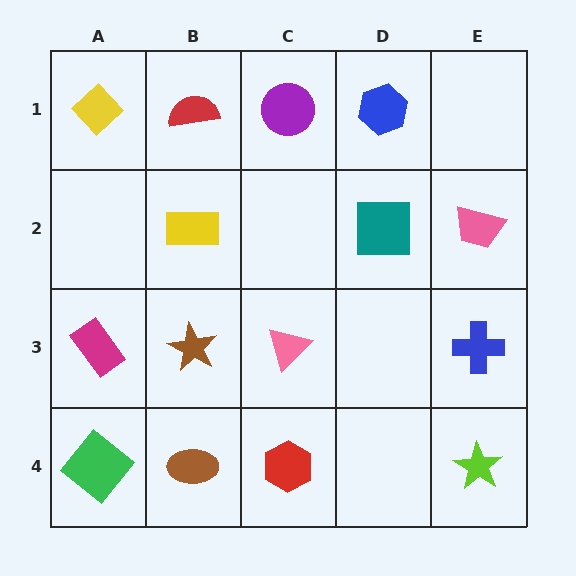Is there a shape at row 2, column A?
No, that cell is empty.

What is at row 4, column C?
A red hexagon.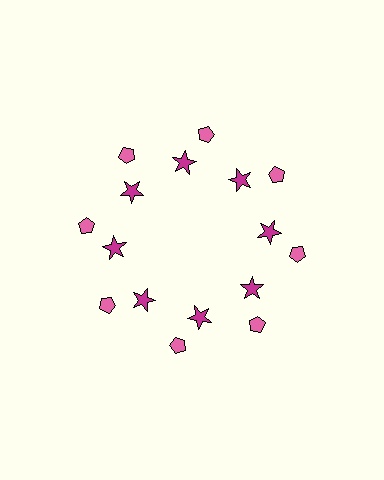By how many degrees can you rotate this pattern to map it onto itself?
The pattern maps onto itself every 45 degrees of rotation.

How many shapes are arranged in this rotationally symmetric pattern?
There are 16 shapes, arranged in 8 groups of 2.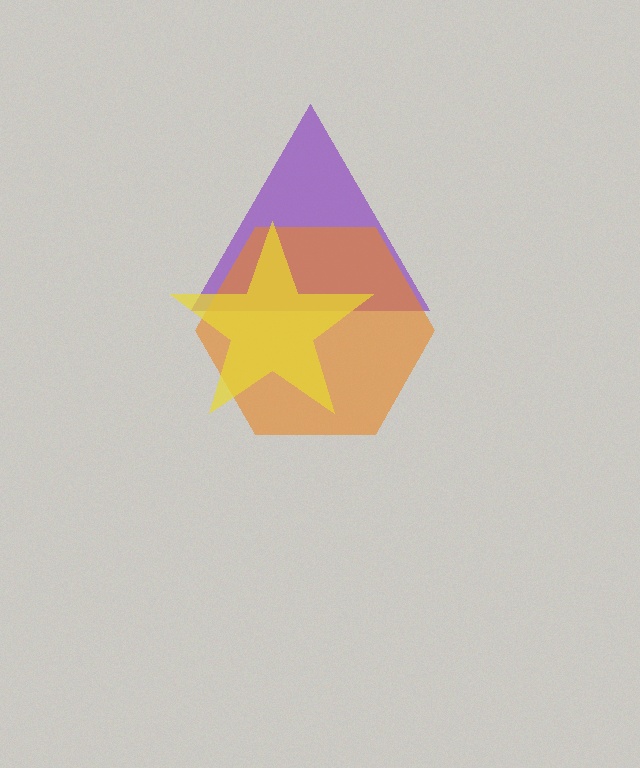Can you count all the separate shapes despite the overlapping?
Yes, there are 3 separate shapes.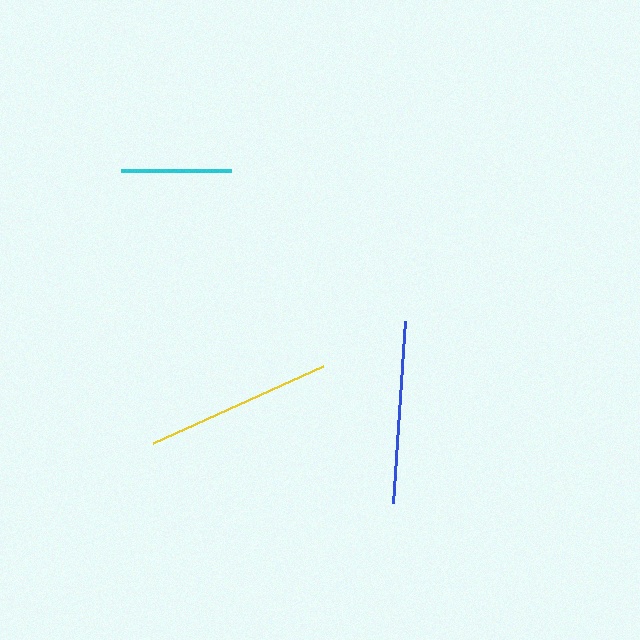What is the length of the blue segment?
The blue segment is approximately 183 pixels long.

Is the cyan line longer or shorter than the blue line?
The blue line is longer than the cyan line.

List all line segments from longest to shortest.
From longest to shortest: yellow, blue, cyan.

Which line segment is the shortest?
The cyan line is the shortest at approximately 110 pixels.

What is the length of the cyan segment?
The cyan segment is approximately 110 pixels long.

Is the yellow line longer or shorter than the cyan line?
The yellow line is longer than the cyan line.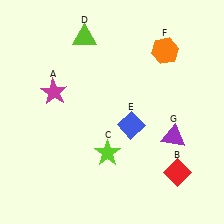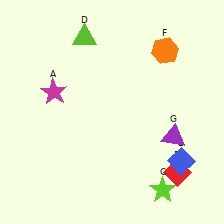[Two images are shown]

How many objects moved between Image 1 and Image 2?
2 objects moved between the two images.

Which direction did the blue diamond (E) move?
The blue diamond (E) moved right.